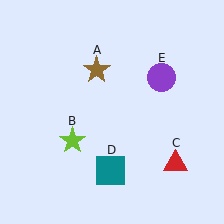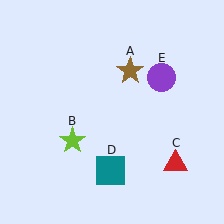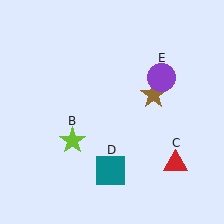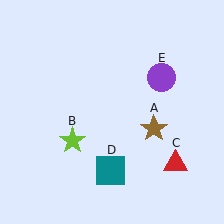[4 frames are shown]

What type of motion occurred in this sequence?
The brown star (object A) rotated clockwise around the center of the scene.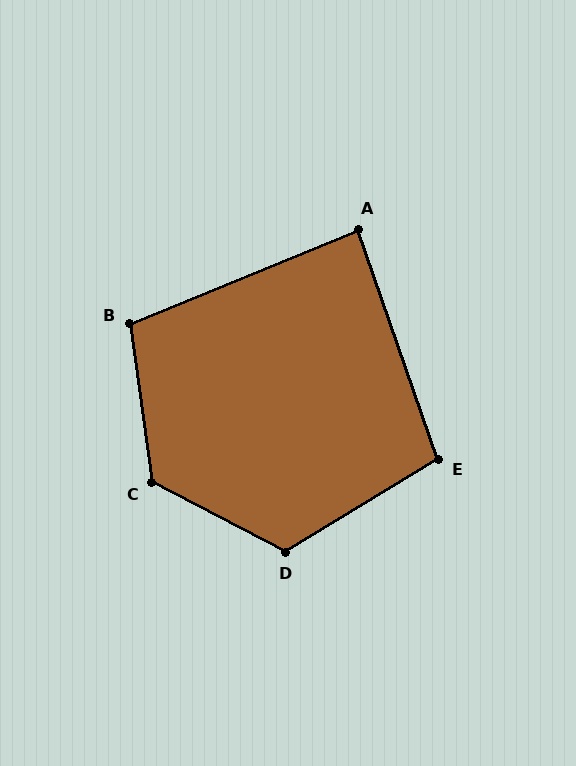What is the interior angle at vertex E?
Approximately 102 degrees (obtuse).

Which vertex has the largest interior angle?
C, at approximately 125 degrees.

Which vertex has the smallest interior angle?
A, at approximately 87 degrees.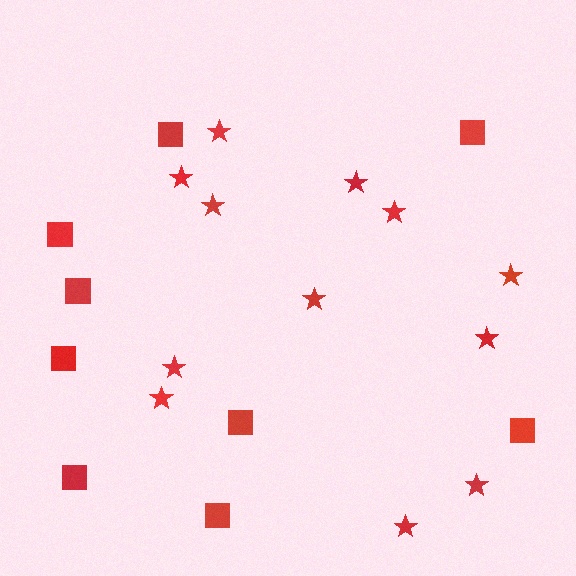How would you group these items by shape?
There are 2 groups: one group of squares (9) and one group of stars (12).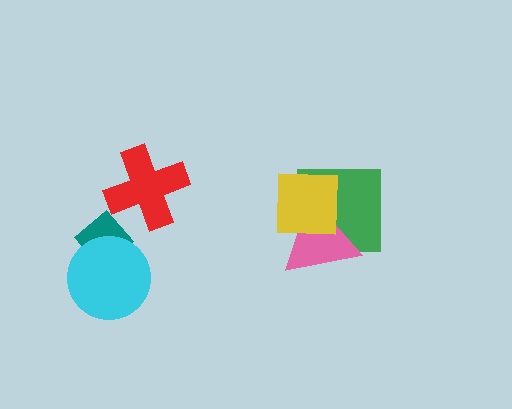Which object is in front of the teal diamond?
The cyan circle is in front of the teal diamond.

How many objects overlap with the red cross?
0 objects overlap with the red cross.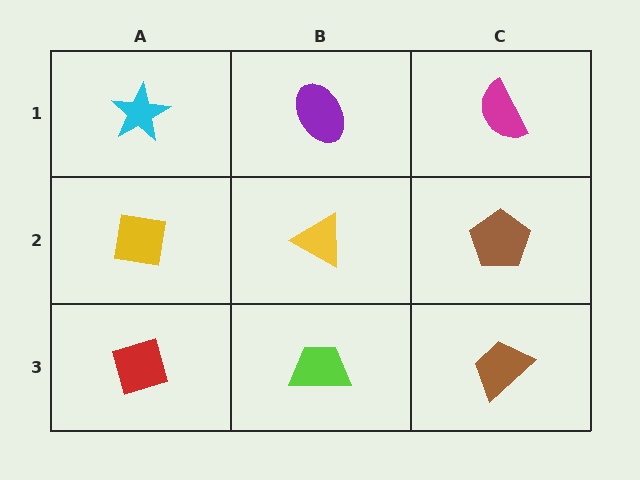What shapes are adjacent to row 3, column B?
A yellow triangle (row 2, column B), a red diamond (row 3, column A), a brown trapezoid (row 3, column C).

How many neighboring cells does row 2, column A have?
3.